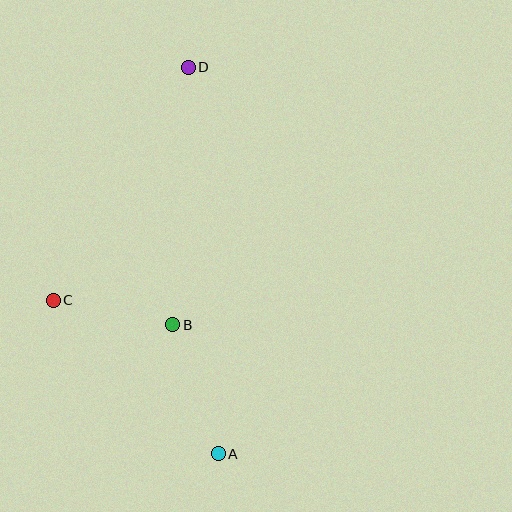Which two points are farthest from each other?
Points A and D are farthest from each other.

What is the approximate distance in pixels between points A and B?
The distance between A and B is approximately 137 pixels.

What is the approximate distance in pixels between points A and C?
The distance between A and C is approximately 225 pixels.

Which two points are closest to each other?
Points B and C are closest to each other.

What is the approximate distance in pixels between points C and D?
The distance between C and D is approximately 269 pixels.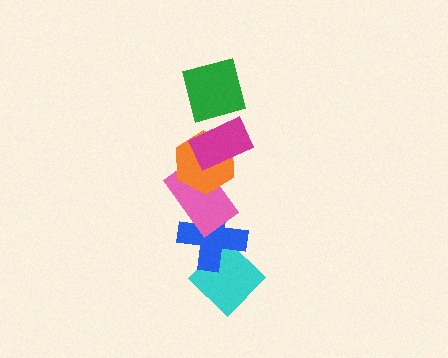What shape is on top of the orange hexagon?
The magenta rectangle is on top of the orange hexagon.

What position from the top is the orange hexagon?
The orange hexagon is 3rd from the top.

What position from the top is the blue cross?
The blue cross is 5th from the top.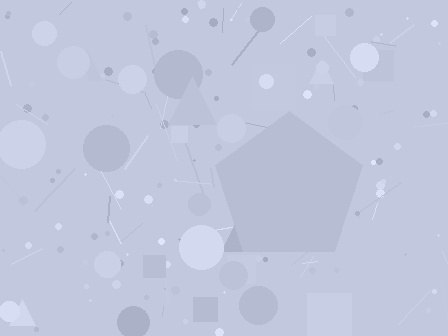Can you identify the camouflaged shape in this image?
The camouflaged shape is a pentagon.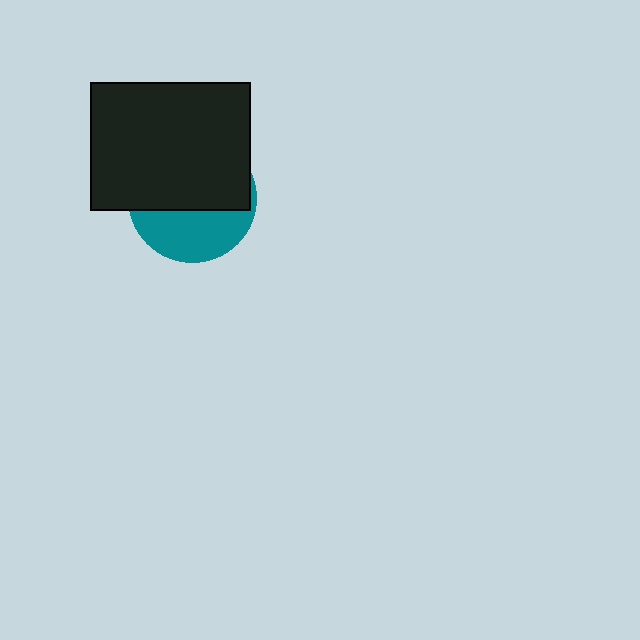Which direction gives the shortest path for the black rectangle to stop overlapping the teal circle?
Moving up gives the shortest separation.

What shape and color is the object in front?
The object in front is a black rectangle.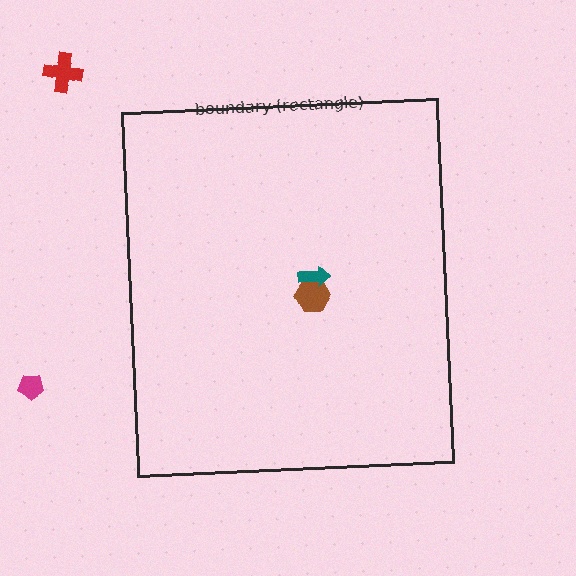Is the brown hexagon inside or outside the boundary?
Inside.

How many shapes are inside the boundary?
2 inside, 2 outside.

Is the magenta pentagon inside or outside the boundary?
Outside.